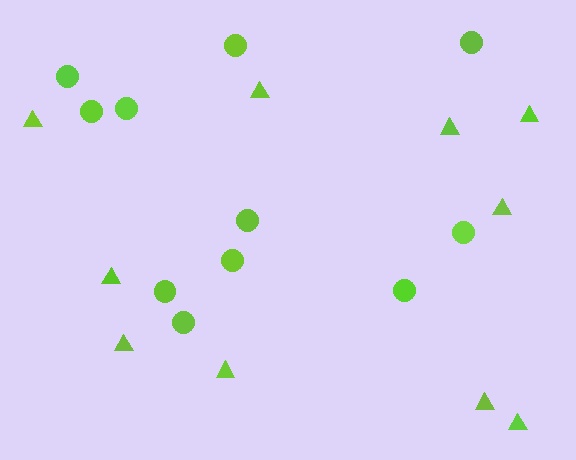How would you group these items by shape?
There are 2 groups: one group of circles (11) and one group of triangles (10).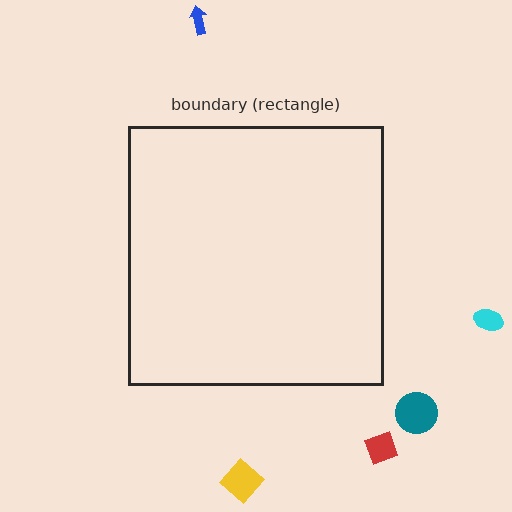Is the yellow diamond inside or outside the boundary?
Outside.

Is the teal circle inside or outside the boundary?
Outside.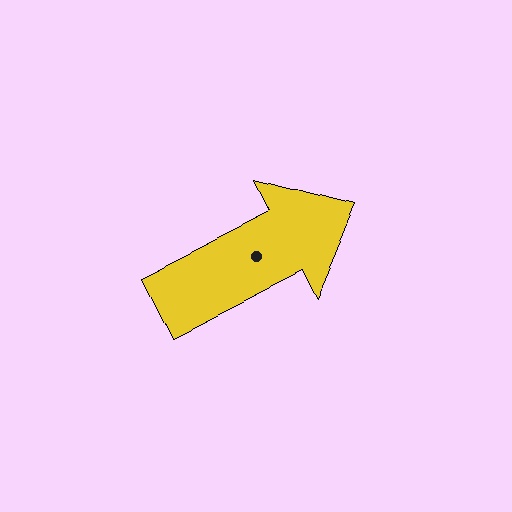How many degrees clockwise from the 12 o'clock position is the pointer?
Approximately 64 degrees.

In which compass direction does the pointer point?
Northeast.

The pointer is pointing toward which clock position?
Roughly 2 o'clock.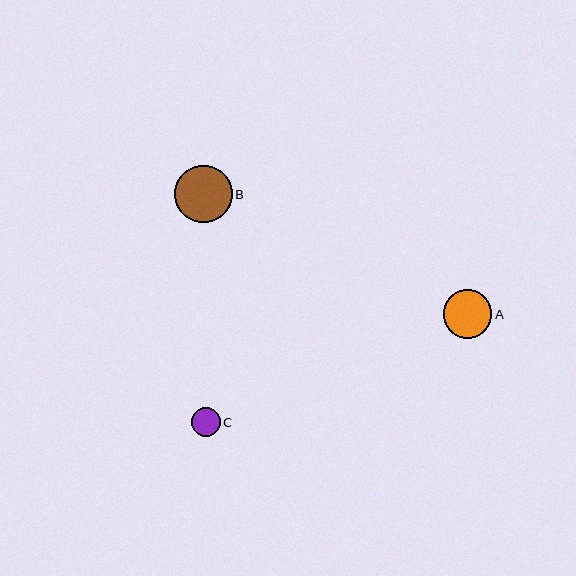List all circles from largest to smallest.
From largest to smallest: B, A, C.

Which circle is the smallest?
Circle C is the smallest with a size of approximately 28 pixels.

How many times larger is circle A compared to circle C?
Circle A is approximately 1.7 times the size of circle C.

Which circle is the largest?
Circle B is the largest with a size of approximately 58 pixels.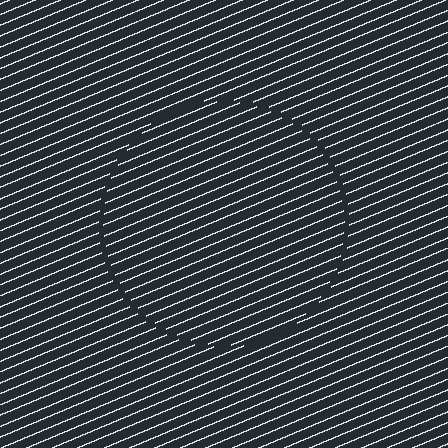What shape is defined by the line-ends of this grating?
An illusory circle. The interior of the shape contains the same grating, shifted by half a period — the contour is defined by the phase discontinuity where line-ends from the inner and outer gratings abut.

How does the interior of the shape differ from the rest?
The interior of the shape contains the same grating, shifted by half a period — the contour is defined by the phase discontinuity where line-ends from the inner and outer gratings abut.